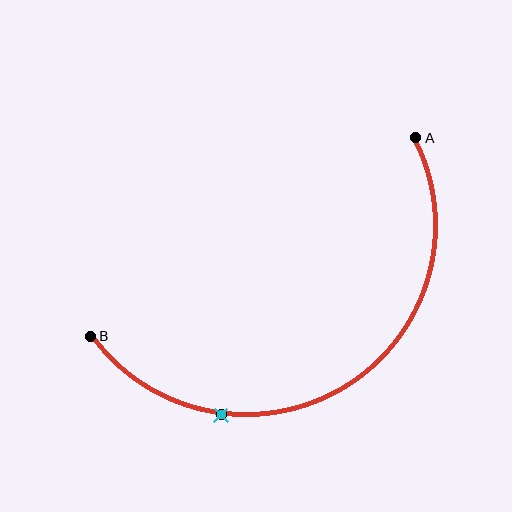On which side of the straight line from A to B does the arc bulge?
The arc bulges below the straight line connecting A and B.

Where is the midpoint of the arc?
The arc midpoint is the point on the curve farthest from the straight line joining A and B. It sits below that line.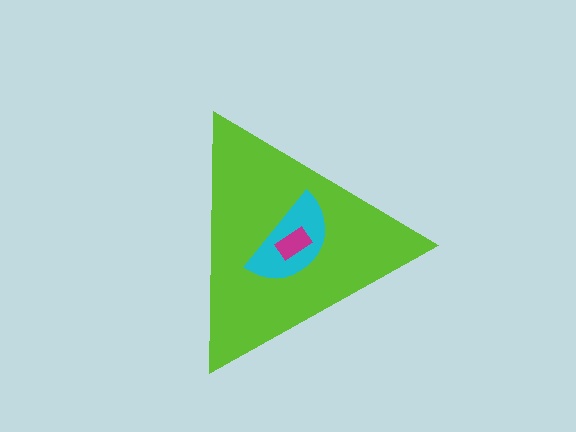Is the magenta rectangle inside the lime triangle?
Yes.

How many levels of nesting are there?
3.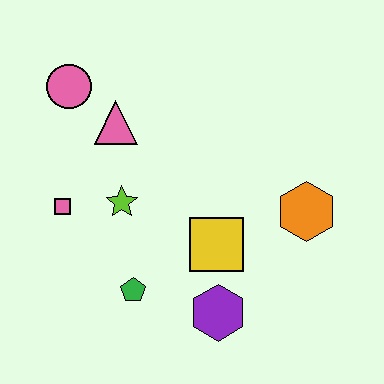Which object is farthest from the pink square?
The orange hexagon is farthest from the pink square.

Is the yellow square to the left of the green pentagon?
No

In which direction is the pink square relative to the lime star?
The pink square is to the left of the lime star.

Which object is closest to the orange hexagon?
The yellow square is closest to the orange hexagon.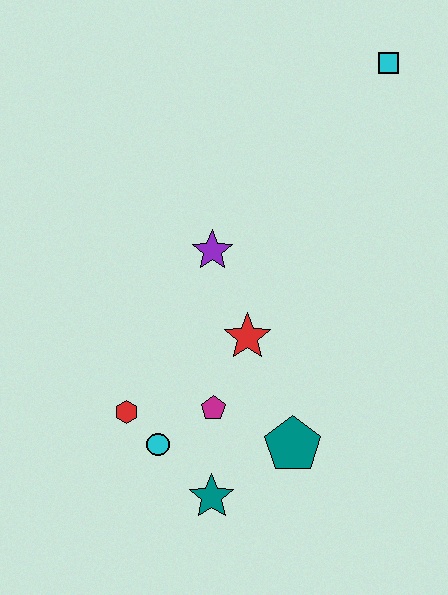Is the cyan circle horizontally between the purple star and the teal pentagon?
No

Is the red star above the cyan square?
No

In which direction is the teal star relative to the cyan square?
The teal star is below the cyan square.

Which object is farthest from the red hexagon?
The cyan square is farthest from the red hexagon.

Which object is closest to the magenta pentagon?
The cyan circle is closest to the magenta pentagon.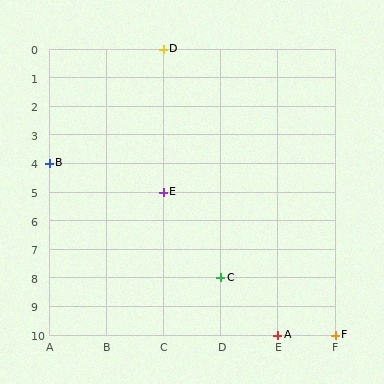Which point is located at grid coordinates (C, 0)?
Point D is at (C, 0).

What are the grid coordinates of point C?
Point C is at grid coordinates (D, 8).